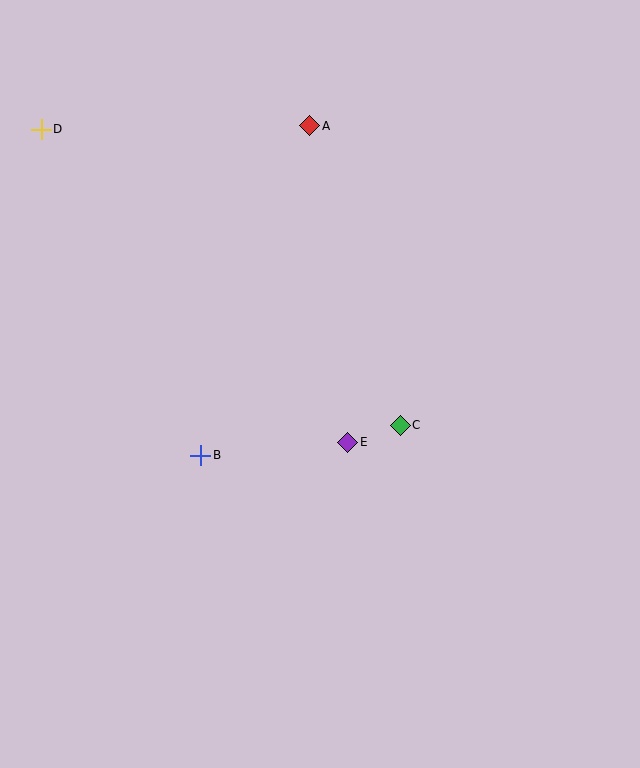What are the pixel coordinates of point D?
Point D is at (41, 129).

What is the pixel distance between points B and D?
The distance between B and D is 363 pixels.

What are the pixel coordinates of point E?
Point E is at (348, 442).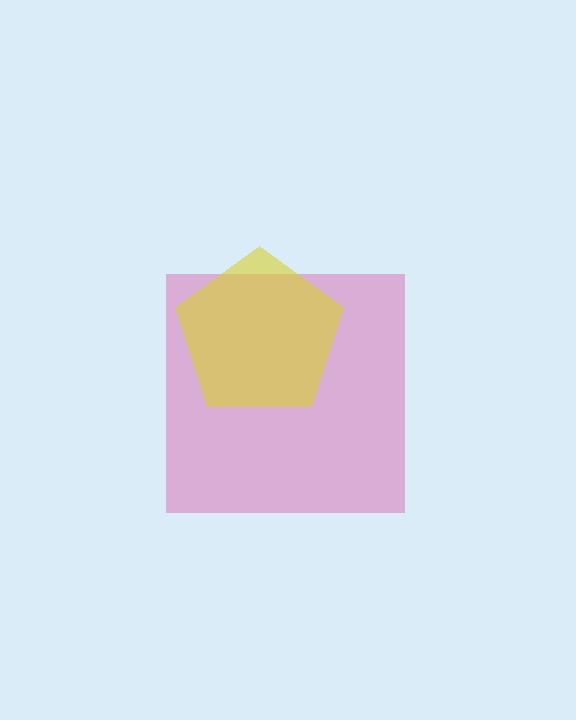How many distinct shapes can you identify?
There are 2 distinct shapes: a pink square, a yellow pentagon.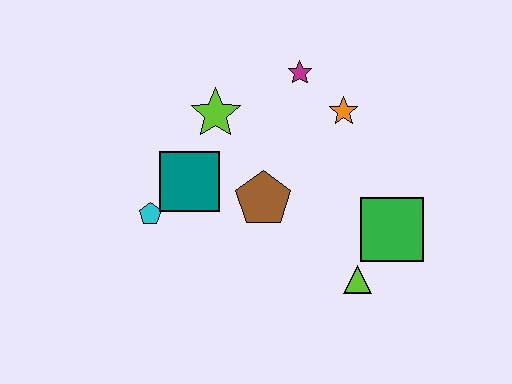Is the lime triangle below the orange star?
Yes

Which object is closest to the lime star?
The teal square is closest to the lime star.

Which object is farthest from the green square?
The cyan pentagon is farthest from the green square.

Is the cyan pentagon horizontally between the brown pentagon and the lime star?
No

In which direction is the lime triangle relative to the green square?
The lime triangle is below the green square.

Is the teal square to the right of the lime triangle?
No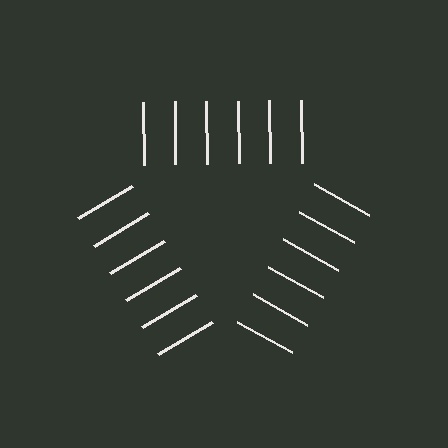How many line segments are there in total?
18 — 6 along each of the 3 edges.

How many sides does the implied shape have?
3 sides — the line-ends trace a triangle.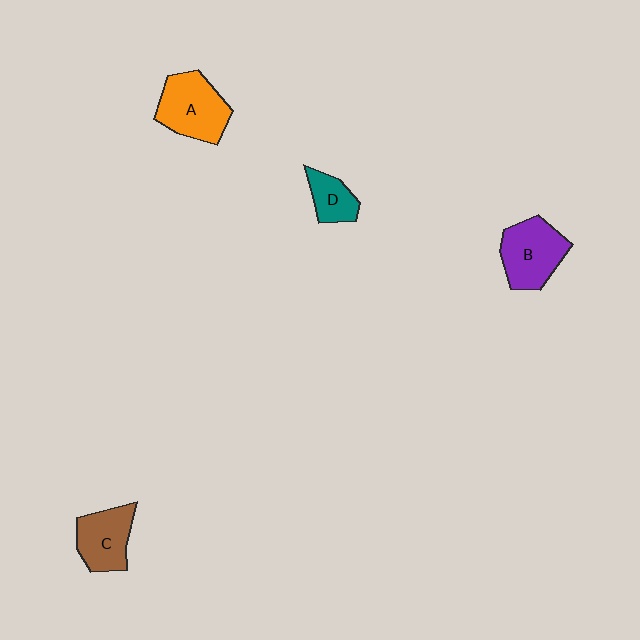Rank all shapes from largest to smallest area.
From largest to smallest: A (orange), B (purple), C (brown), D (teal).